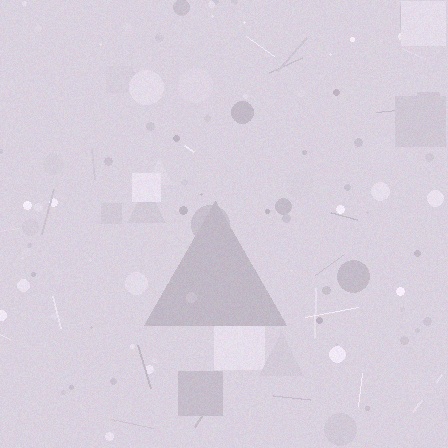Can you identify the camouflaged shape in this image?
The camouflaged shape is a triangle.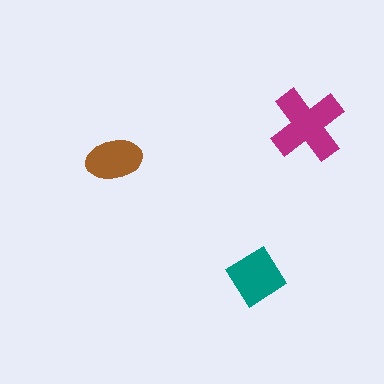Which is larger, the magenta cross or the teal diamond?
The magenta cross.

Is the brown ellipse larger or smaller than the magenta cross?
Smaller.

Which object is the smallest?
The brown ellipse.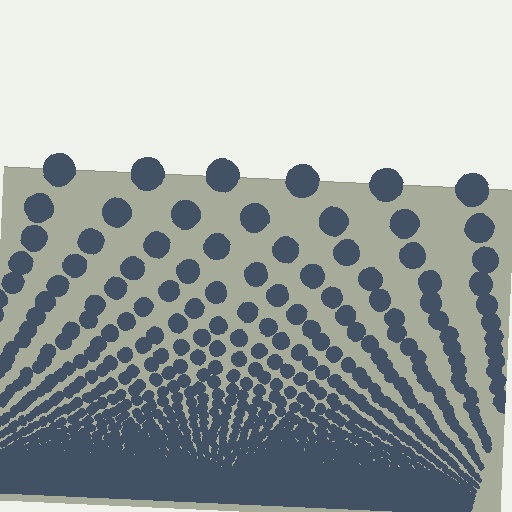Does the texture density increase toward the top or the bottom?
Density increases toward the bottom.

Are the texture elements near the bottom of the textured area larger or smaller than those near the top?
Smaller. The gradient is inverted — elements near the bottom are smaller and denser.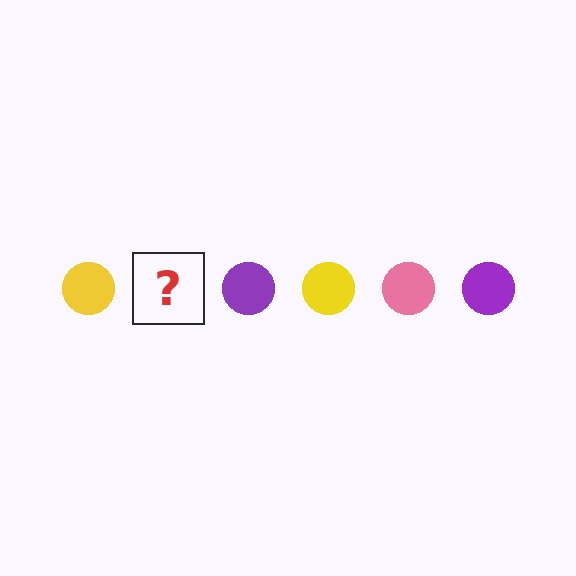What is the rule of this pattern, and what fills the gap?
The rule is that the pattern cycles through yellow, pink, purple circles. The gap should be filled with a pink circle.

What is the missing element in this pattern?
The missing element is a pink circle.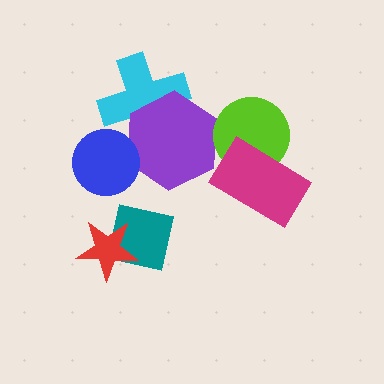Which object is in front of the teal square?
The red star is in front of the teal square.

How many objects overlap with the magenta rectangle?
1 object overlaps with the magenta rectangle.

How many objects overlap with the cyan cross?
1 object overlaps with the cyan cross.